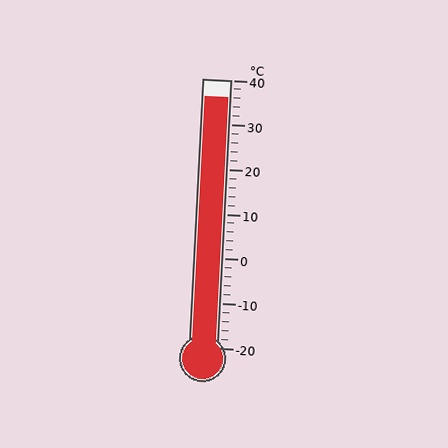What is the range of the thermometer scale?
The thermometer scale ranges from -20°C to 40°C.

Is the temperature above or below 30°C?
The temperature is above 30°C.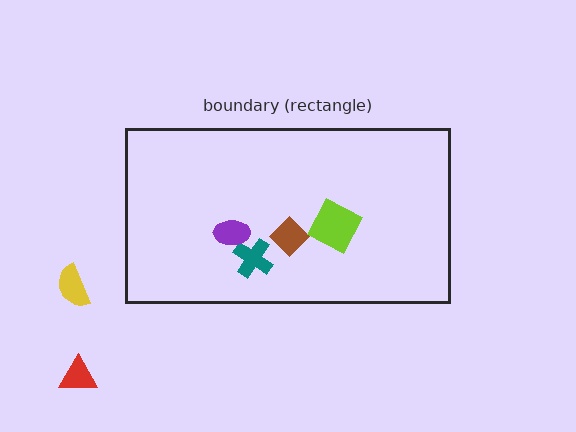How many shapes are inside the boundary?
4 inside, 2 outside.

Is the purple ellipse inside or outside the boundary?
Inside.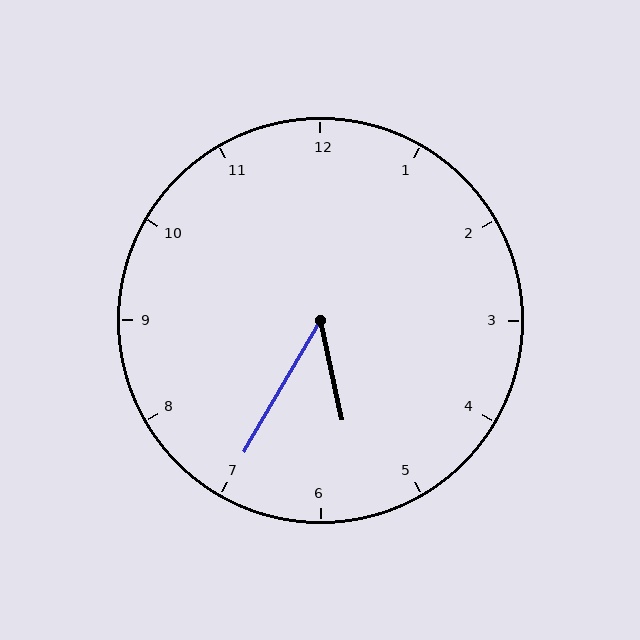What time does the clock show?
5:35.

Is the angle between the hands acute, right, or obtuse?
It is acute.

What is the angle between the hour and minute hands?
Approximately 42 degrees.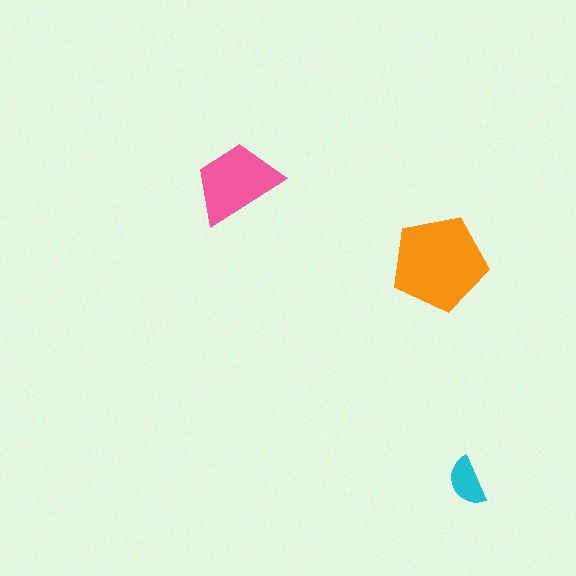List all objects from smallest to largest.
The cyan semicircle, the pink trapezoid, the orange pentagon.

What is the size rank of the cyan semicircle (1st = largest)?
3rd.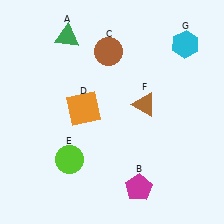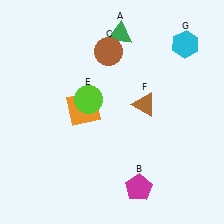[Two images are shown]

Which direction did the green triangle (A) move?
The green triangle (A) moved right.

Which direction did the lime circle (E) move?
The lime circle (E) moved up.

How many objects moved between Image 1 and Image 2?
2 objects moved between the two images.